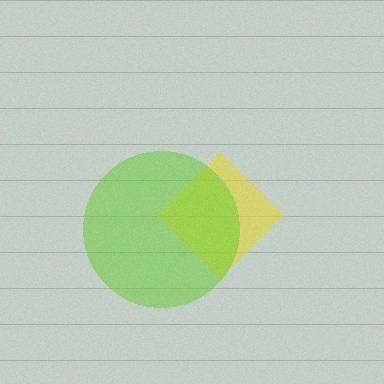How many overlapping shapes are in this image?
There are 2 overlapping shapes in the image.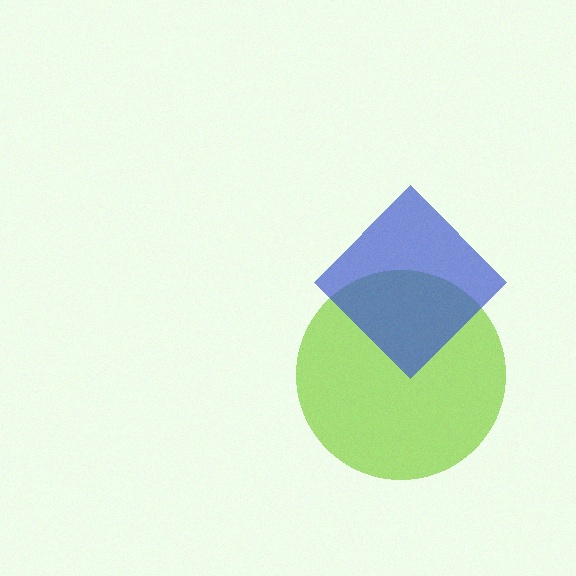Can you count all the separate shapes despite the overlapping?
Yes, there are 2 separate shapes.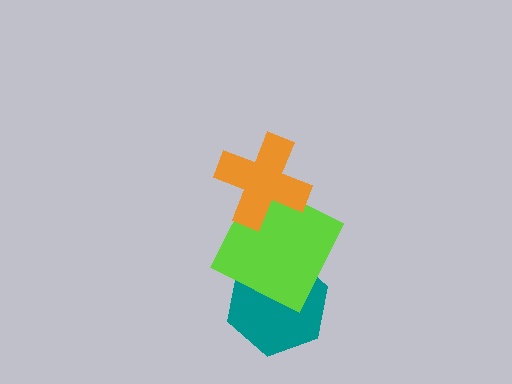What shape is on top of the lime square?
The orange cross is on top of the lime square.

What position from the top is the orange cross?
The orange cross is 1st from the top.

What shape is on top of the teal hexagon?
The lime square is on top of the teal hexagon.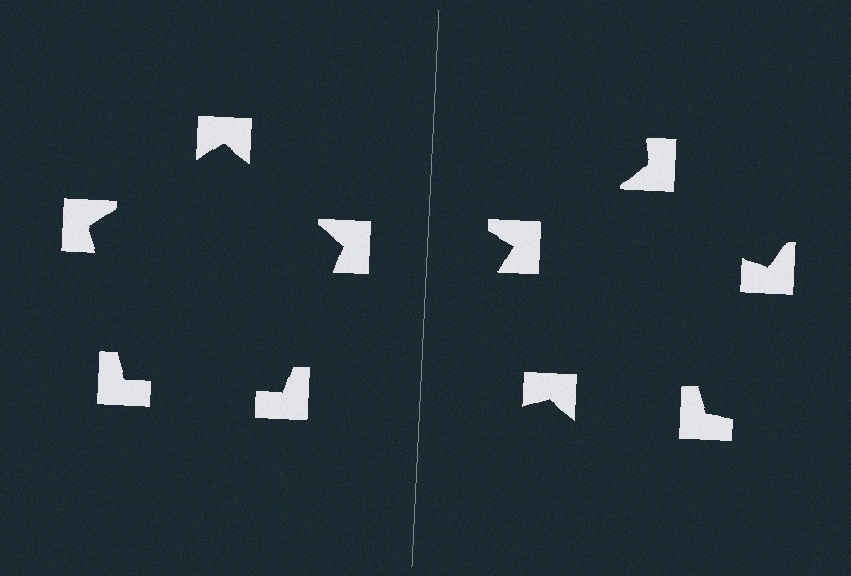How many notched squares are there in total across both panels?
10 — 5 on each side.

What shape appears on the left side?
An illusory pentagon.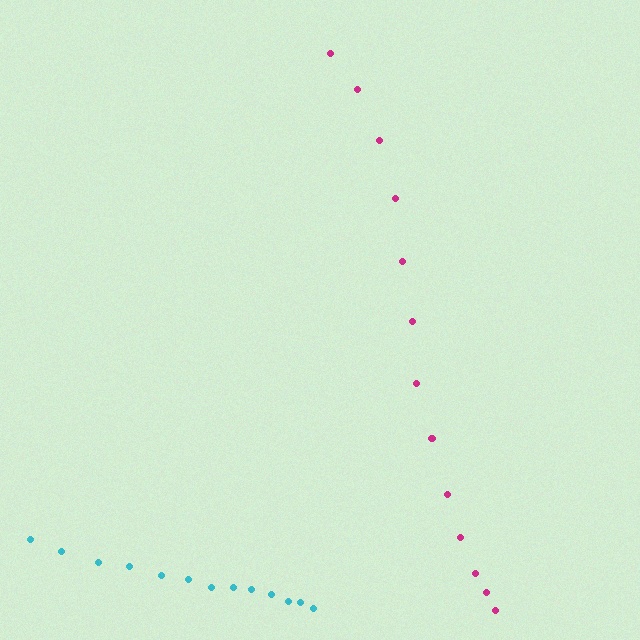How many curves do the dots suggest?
There are 2 distinct paths.